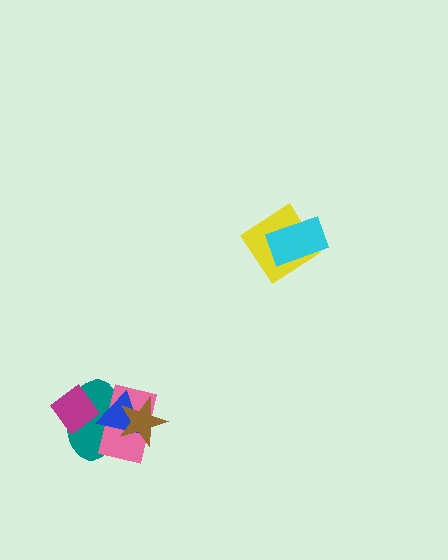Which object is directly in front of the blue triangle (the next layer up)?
The magenta diamond is directly in front of the blue triangle.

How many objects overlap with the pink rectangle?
3 objects overlap with the pink rectangle.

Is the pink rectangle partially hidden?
Yes, it is partially covered by another shape.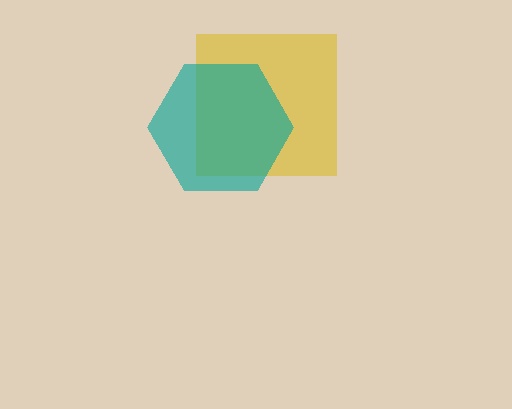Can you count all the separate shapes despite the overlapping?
Yes, there are 2 separate shapes.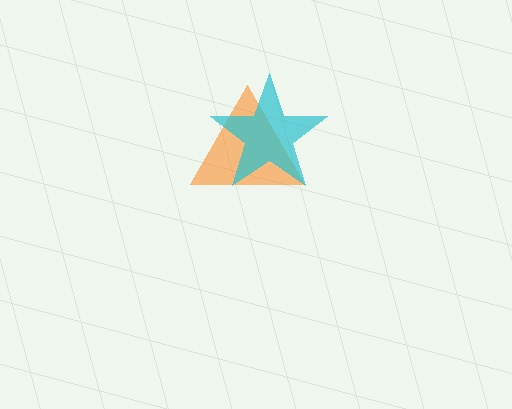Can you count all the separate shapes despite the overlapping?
Yes, there are 2 separate shapes.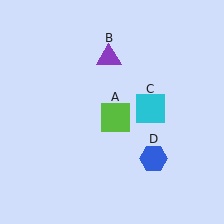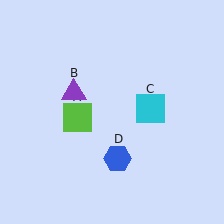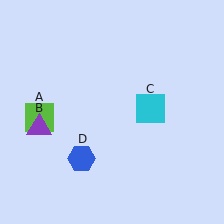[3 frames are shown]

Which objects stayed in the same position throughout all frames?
Cyan square (object C) remained stationary.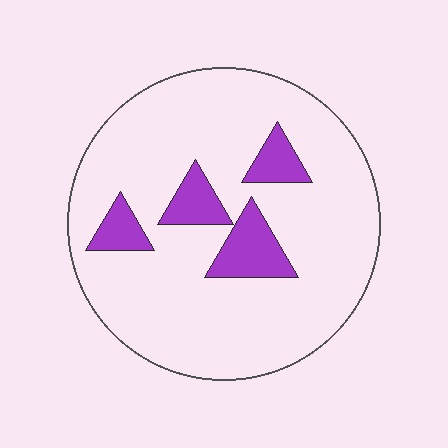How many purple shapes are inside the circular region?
4.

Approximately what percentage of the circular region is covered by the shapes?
Approximately 15%.